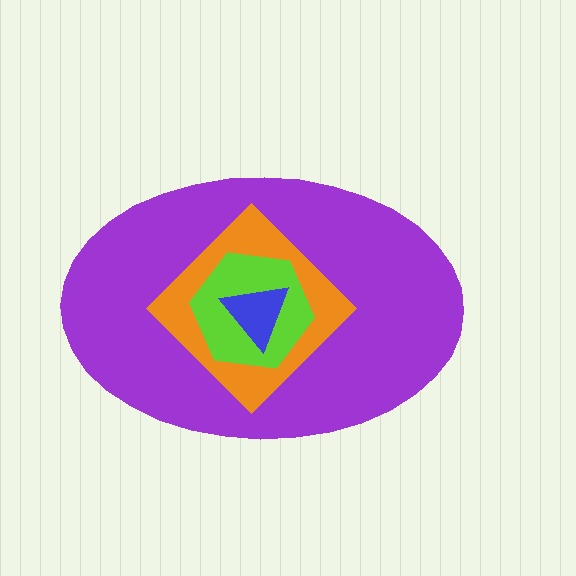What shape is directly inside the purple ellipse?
The orange diamond.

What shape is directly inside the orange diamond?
The lime hexagon.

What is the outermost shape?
The purple ellipse.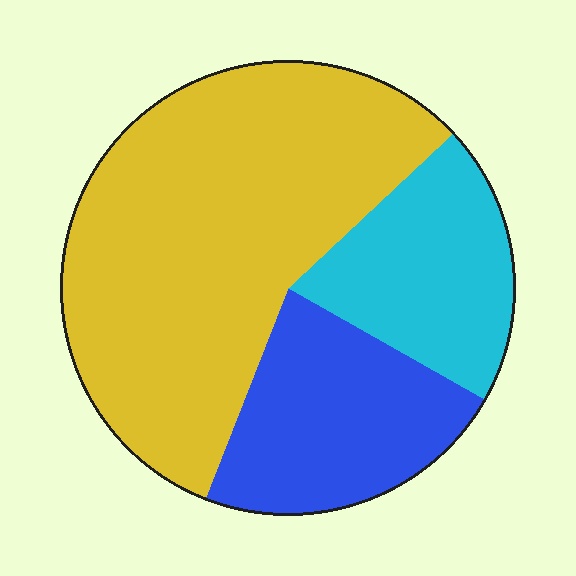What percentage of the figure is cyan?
Cyan takes up between a sixth and a third of the figure.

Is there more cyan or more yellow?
Yellow.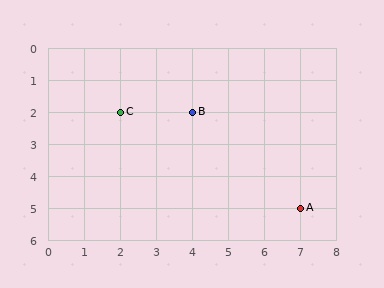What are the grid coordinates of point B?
Point B is at grid coordinates (4, 2).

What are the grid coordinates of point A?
Point A is at grid coordinates (7, 5).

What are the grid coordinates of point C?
Point C is at grid coordinates (2, 2).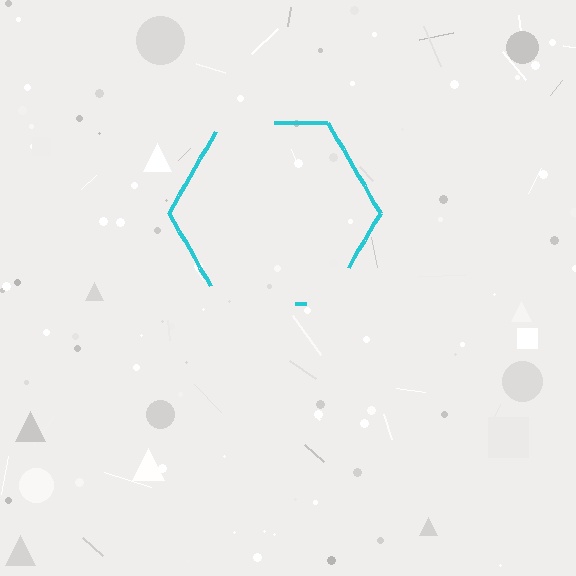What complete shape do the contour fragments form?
The contour fragments form a hexagon.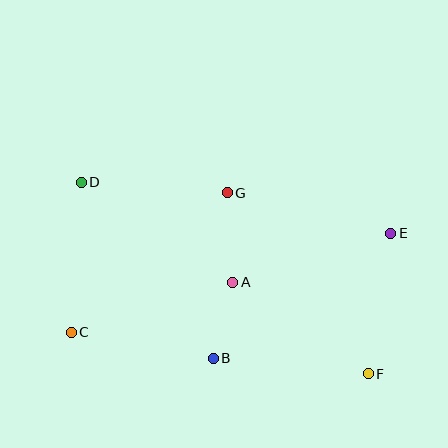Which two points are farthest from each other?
Points D and F are farthest from each other.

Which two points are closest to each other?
Points A and B are closest to each other.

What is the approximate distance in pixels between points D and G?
The distance between D and G is approximately 147 pixels.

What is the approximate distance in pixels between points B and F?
The distance between B and F is approximately 156 pixels.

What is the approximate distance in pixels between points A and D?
The distance between A and D is approximately 182 pixels.